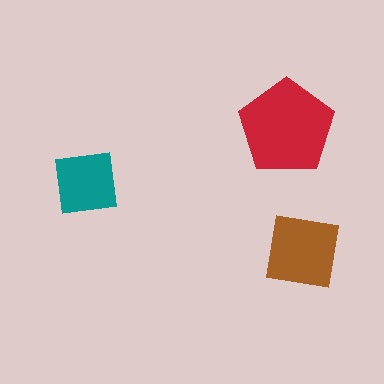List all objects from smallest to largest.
The teal square, the brown square, the red pentagon.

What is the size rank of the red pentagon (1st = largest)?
1st.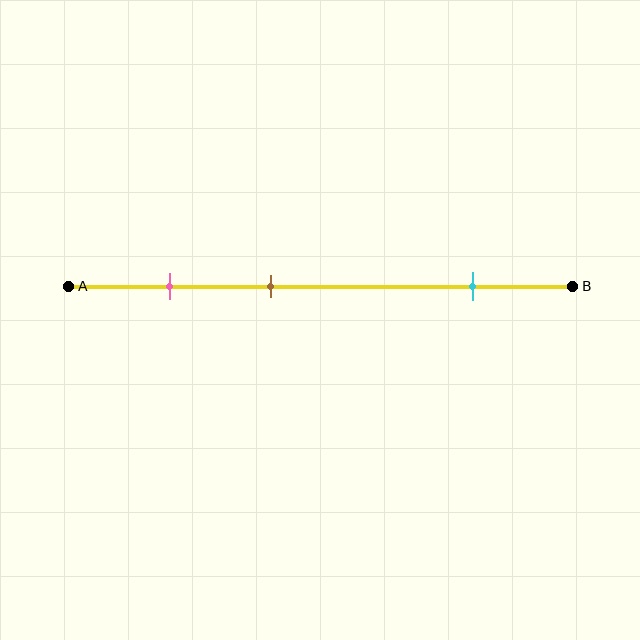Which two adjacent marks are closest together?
The pink and brown marks are the closest adjacent pair.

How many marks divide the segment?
There are 3 marks dividing the segment.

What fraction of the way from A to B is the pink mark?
The pink mark is approximately 20% (0.2) of the way from A to B.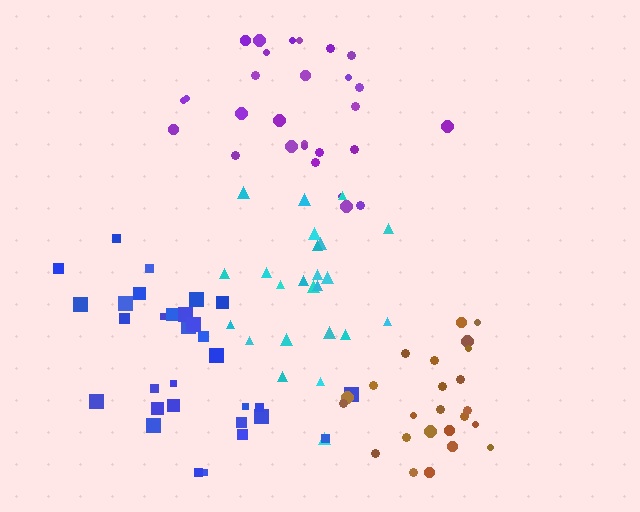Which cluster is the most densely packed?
Cyan.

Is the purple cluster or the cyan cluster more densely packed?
Cyan.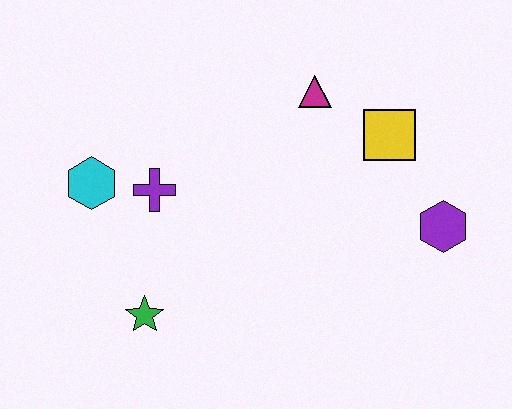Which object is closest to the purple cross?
The cyan hexagon is closest to the purple cross.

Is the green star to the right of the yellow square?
No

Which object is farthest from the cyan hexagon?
The purple hexagon is farthest from the cyan hexagon.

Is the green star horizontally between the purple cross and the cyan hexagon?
Yes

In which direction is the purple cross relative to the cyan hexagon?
The purple cross is to the right of the cyan hexagon.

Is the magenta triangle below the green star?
No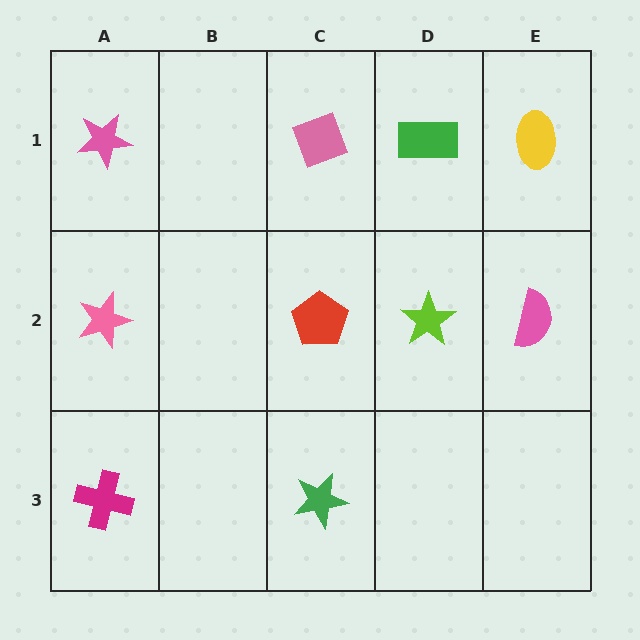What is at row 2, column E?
A pink semicircle.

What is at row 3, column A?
A magenta cross.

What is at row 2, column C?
A red pentagon.